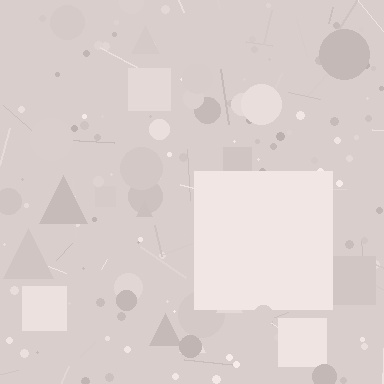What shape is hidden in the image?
A square is hidden in the image.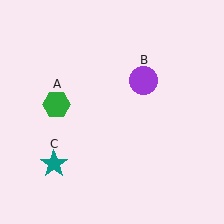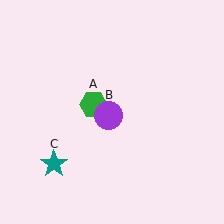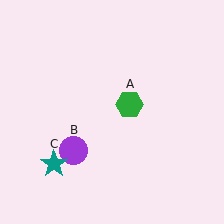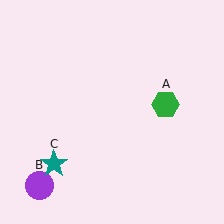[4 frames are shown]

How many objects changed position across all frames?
2 objects changed position: green hexagon (object A), purple circle (object B).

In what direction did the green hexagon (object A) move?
The green hexagon (object A) moved right.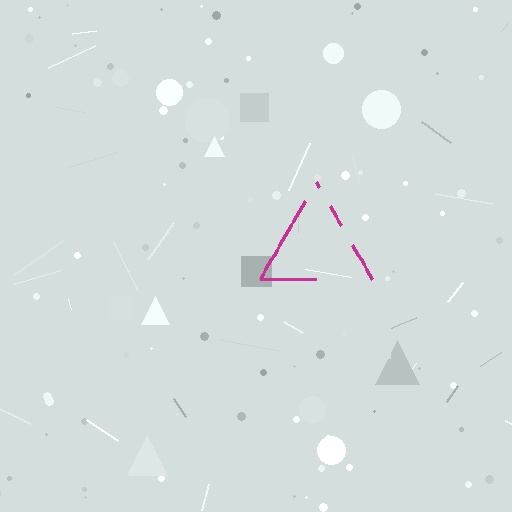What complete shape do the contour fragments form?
The contour fragments form a triangle.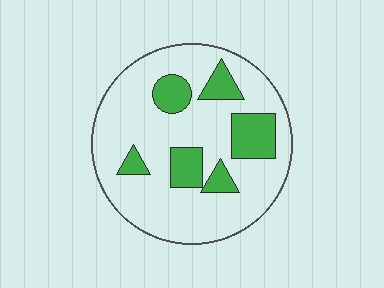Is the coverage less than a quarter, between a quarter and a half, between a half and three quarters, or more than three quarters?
Less than a quarter.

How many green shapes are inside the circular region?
6.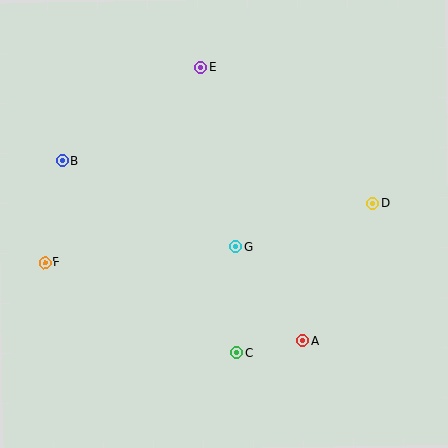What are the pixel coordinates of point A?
Point A is at (302, 341).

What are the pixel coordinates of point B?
Point B is at (63, 161).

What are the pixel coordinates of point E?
Point E is at (201, 68).